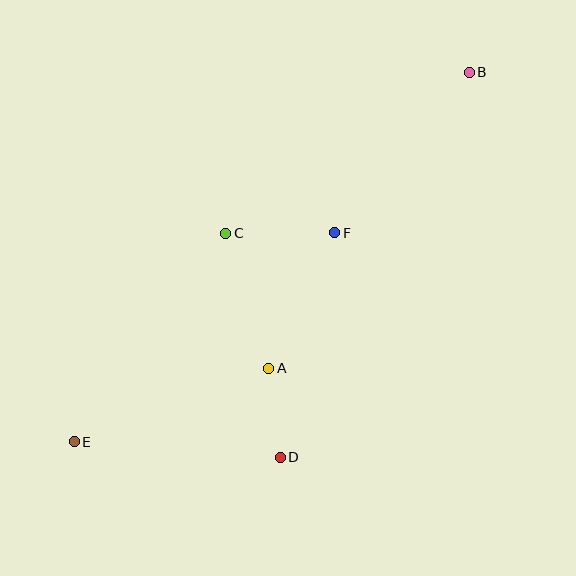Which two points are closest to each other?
Points A and D are closest to each other.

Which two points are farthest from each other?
Points B and E are farthest from each other.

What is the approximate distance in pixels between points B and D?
The distance between B and D is approximately 429 pixels.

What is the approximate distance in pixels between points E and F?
The distance between E and F is approximately 334 pixels.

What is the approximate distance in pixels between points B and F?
The distance between B and F is approximately 210 pixels.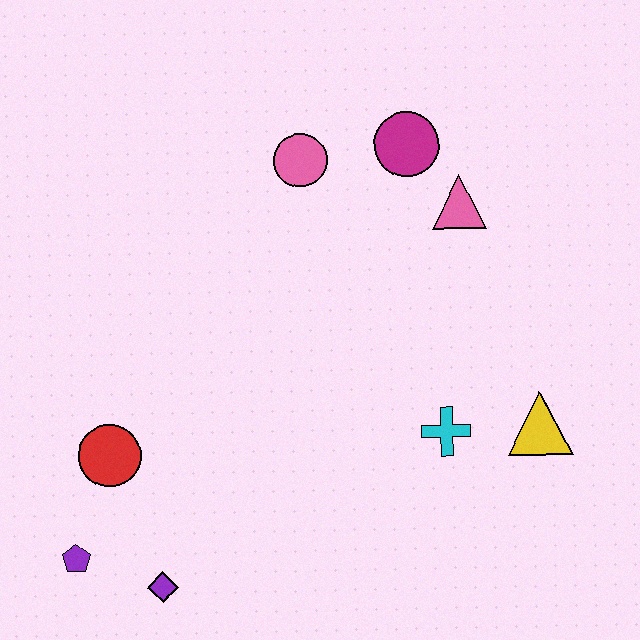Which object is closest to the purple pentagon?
The purple diamond is closest to the purple pentagon.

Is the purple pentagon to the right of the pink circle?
No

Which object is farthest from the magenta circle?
The purple pentagon is farthest from the magenta circle.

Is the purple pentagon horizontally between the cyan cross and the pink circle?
No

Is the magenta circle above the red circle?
Yes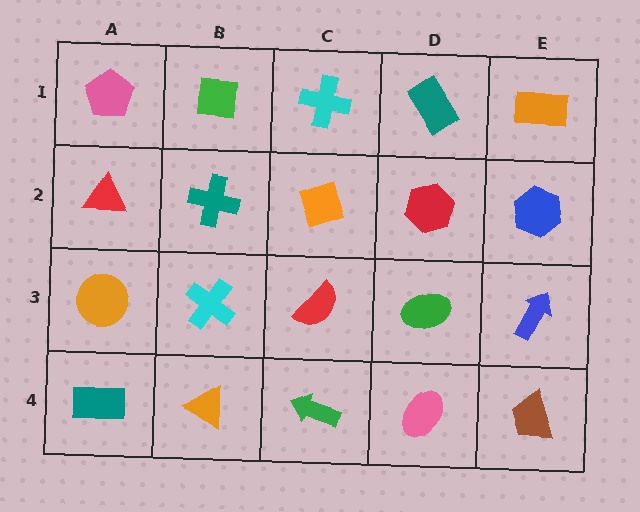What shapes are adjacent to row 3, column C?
An orange diamond (row 2, column C), a green arrow (row 4, column C), a cyan cross (row 3, column B), a green ellipse (row 3, column D).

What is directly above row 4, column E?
A blue arrow.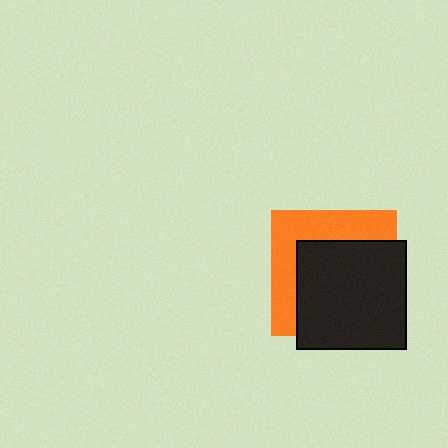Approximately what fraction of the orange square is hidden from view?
Roughly 62% of the orange square is hidden behind the black square.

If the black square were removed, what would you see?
You would see the complete orange square.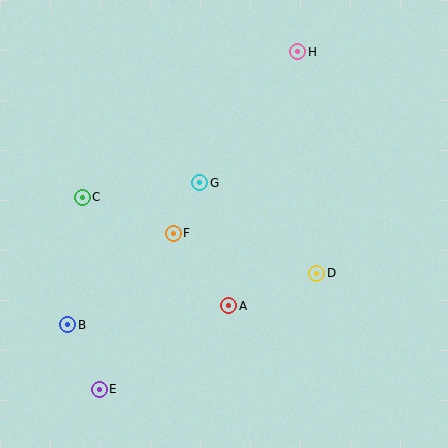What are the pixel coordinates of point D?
Point D is at (317, 273).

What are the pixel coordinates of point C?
Point C is at (82, 197).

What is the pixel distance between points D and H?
The distance between D and H is 222 pixels.